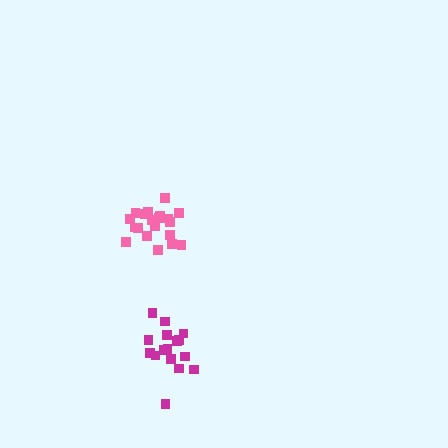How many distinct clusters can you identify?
There are 2 distinct clusters.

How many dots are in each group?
Group 1: 20 dots, Group 2: 17 dots (37 total).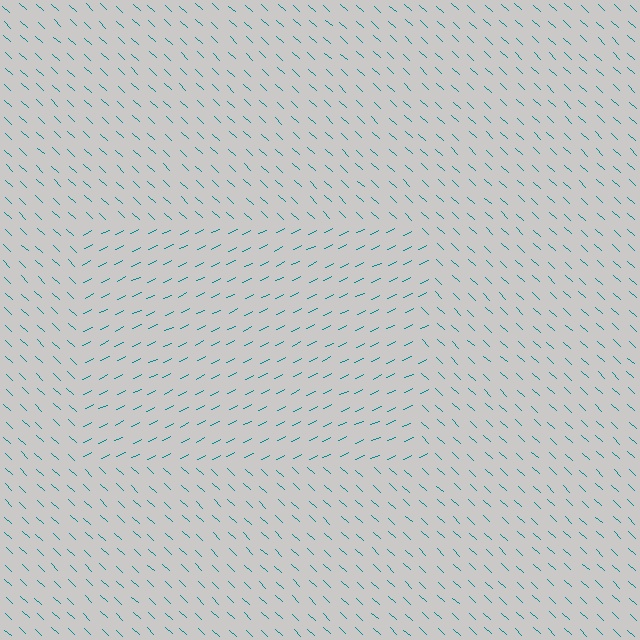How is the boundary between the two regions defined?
The boundary is defined purely by a change in line orientation (approximately 68 degrees difference). All lines are the same color and thickness.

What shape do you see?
I see a rectangle.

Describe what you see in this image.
The image is filled with small teal line segments. A rectangle region in the image has lines oriented differently from the surrounding lines, creating a visible texture boundary.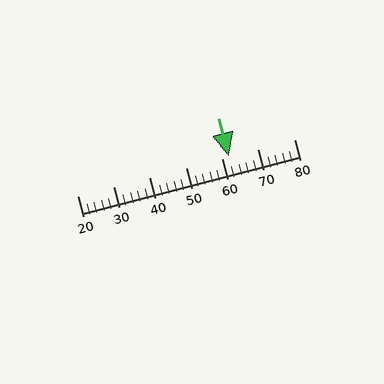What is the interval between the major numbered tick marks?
The major tick marks are spaced 10 units apart.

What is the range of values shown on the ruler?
The ruler shows values from 20 to 80.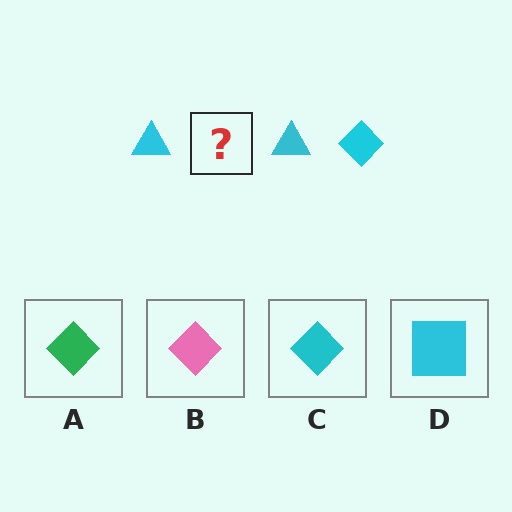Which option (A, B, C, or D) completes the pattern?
C.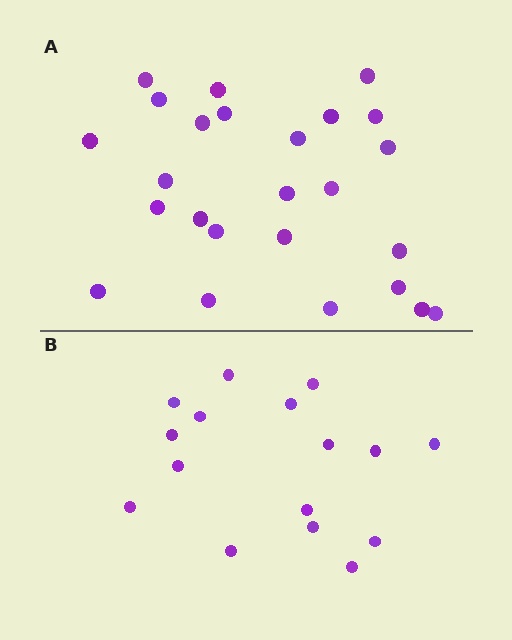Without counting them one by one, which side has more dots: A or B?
Region A (the top region) has more dots.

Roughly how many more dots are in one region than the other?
Region A has roughly 8 or so more dots than region B.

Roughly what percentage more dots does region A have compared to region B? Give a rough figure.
About 55% more.